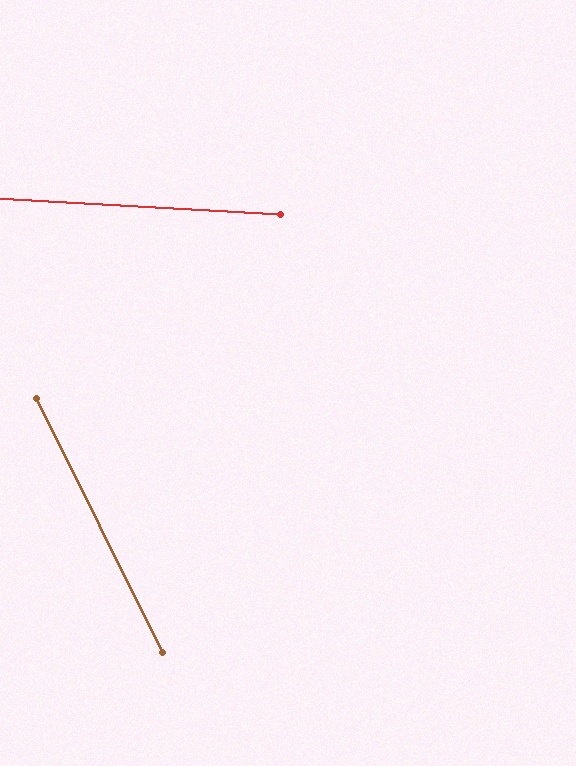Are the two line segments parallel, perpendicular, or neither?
Neither parallel nor perpendicular — they differ by about 60°.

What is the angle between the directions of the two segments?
Approximately 60 degrees.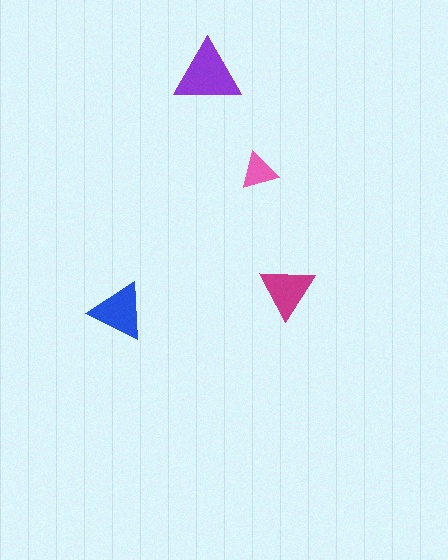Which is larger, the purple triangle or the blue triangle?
The purple one.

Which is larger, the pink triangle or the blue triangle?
The blue one.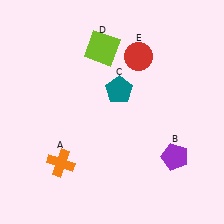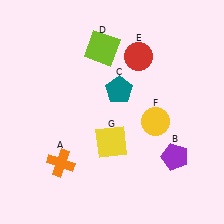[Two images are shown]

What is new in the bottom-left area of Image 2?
A yellow square (G) was added in the bottom-left area of Image 2.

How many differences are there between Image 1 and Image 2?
There are 2 differences between the two images.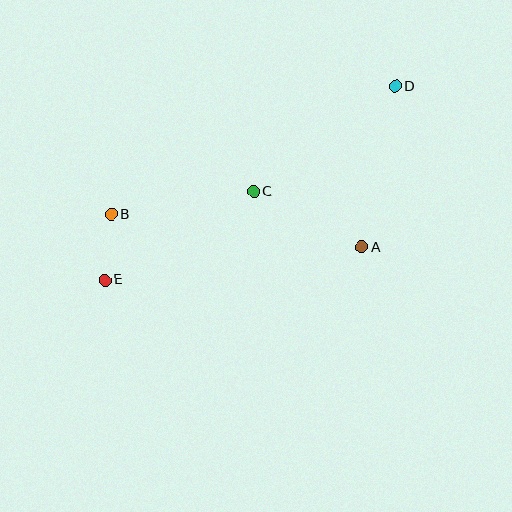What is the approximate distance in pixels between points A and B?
The distance between A and B is approximately 253 pixels.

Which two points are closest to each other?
Points B and E are closest to each other.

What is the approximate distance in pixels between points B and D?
The distance between B and D is approximately 311 pixels.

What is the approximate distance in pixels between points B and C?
The distance between B and C is approximately 144 pixels.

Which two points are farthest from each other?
Points D and E are farthest from each other.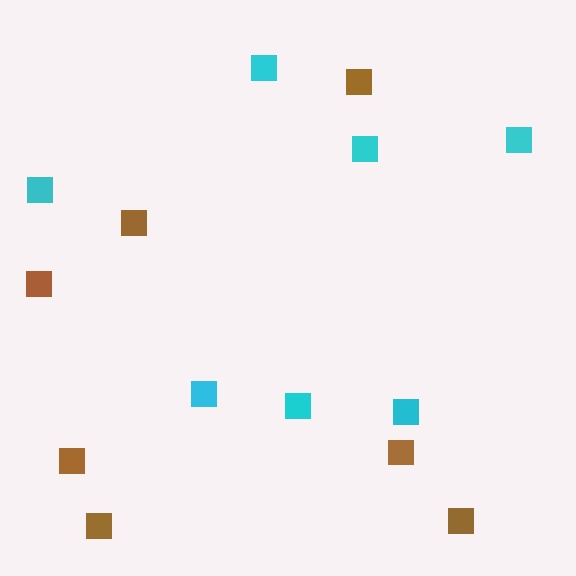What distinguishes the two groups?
There are 2 groups: one group of brown squares (7) and one group of cyan squares (7).